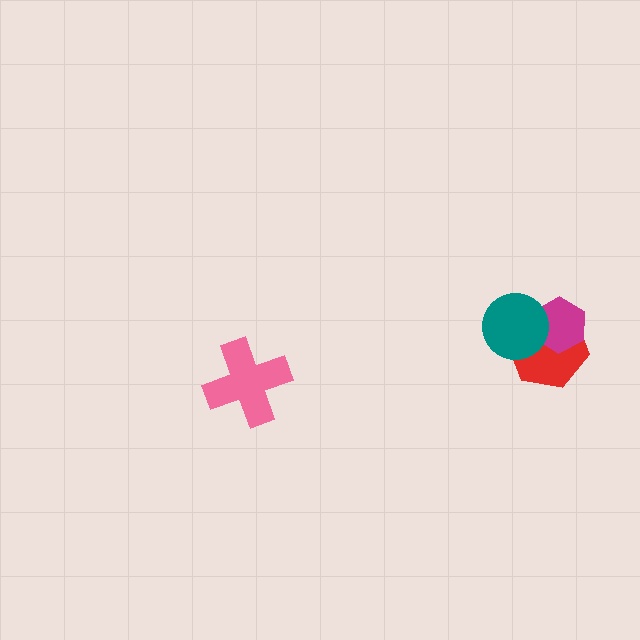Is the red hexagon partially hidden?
Yes, it is partially covered by another shape.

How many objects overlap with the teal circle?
2 objects overlap with the teal circle.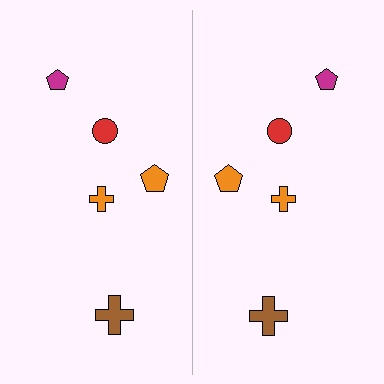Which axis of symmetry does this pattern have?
The pattern has a vertical axis of symmetry running through the center of the image.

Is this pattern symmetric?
Yes, this pattern has bilateral (reflection) symmetry.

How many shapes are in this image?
There are 10 shapes in this image.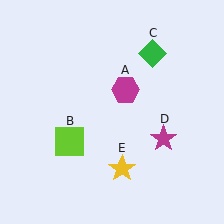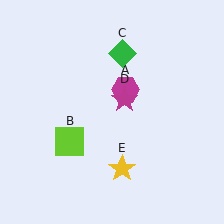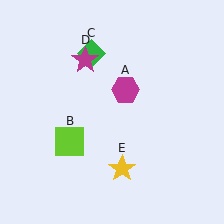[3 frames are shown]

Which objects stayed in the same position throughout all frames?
Magenta hexagon (object A) and lime square (object B) and yellow star (object E) remained stationary.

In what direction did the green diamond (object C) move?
The green diamond (object C) moved left.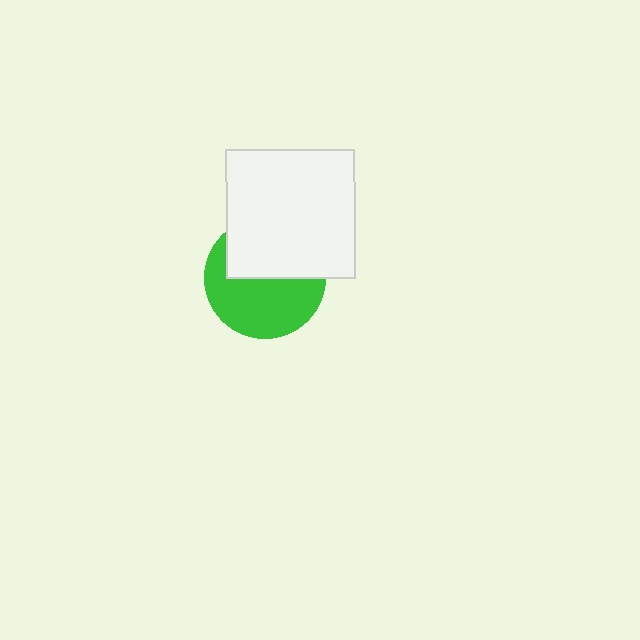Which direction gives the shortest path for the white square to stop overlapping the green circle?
Moving up gives the shortest separation.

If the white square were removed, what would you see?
You would see the complete green circle.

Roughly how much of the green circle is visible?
About half of it is visible (roughly 55%).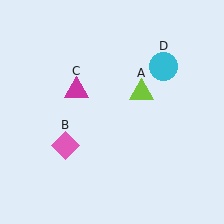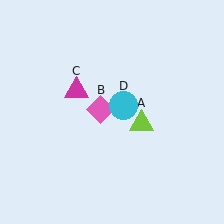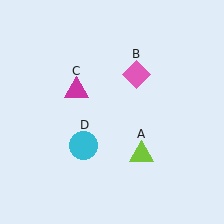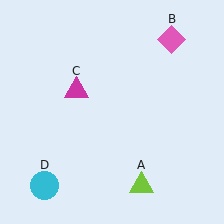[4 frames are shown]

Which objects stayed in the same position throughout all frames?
Magenta triangle (object C) remained stationary.